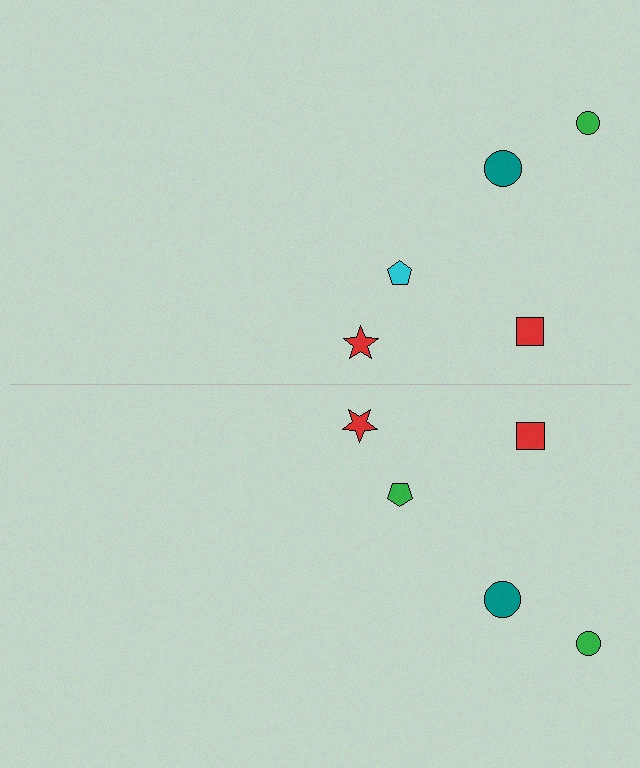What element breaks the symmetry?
The green pentagon on the bottom side breaks the symmetry — its mirror counterpart is cyan.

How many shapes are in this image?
There are 10 shapes in this image.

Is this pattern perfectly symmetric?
No, the pattern is not perfectly symmetric. The green pentagon on the bottom side breaks the symmetry — its mirror counterpart is cyan.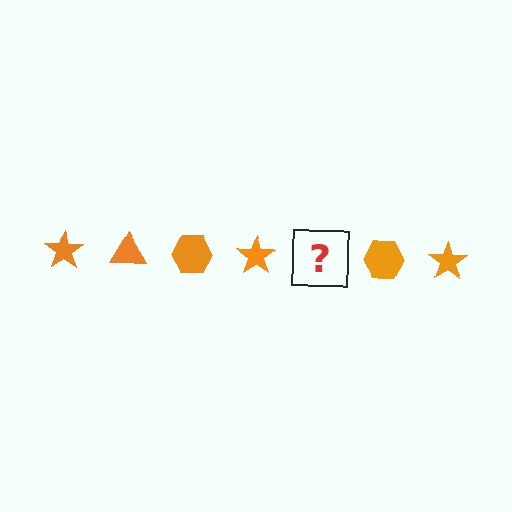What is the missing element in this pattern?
The missing element is an orange triangle.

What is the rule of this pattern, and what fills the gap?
The rule is that the pattern cycles through star, triangle, hexagon shapes in orange. The gap should be filled with an orange triangle.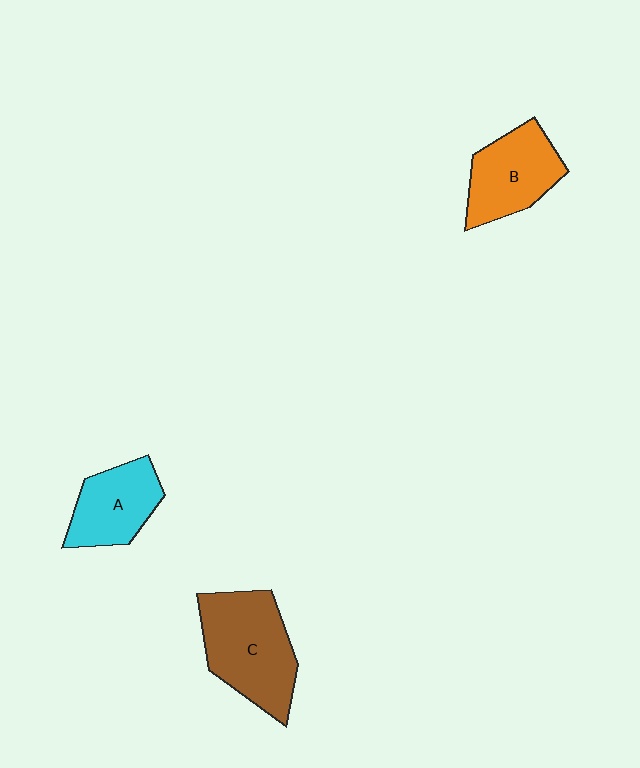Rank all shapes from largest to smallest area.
From largest to smallest: C (brown), B (orange), A (cyan).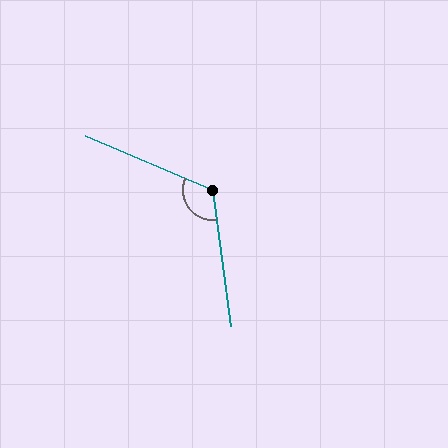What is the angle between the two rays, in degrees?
Approximately 121 degrees.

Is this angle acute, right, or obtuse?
It is obtuse.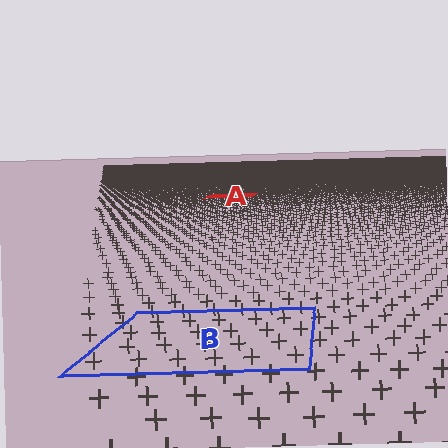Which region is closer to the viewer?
Region B is closer. The texture elements there are larger and more spread out.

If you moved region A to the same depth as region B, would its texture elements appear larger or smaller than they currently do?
They would appear larger. At a closer depth, the same texture elements are projected at a bigger on-screen size.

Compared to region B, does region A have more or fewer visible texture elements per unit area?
Region A has more texture elements per unit area — they are packed more densely because it is farther away.